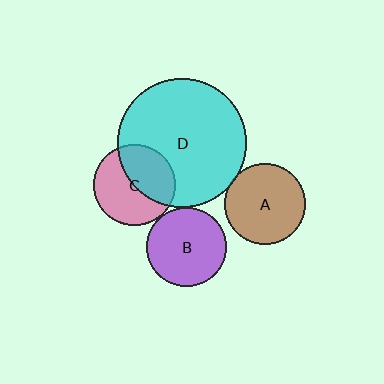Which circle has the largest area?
Circle D (cyan).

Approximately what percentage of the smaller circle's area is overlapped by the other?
Approximately 5%.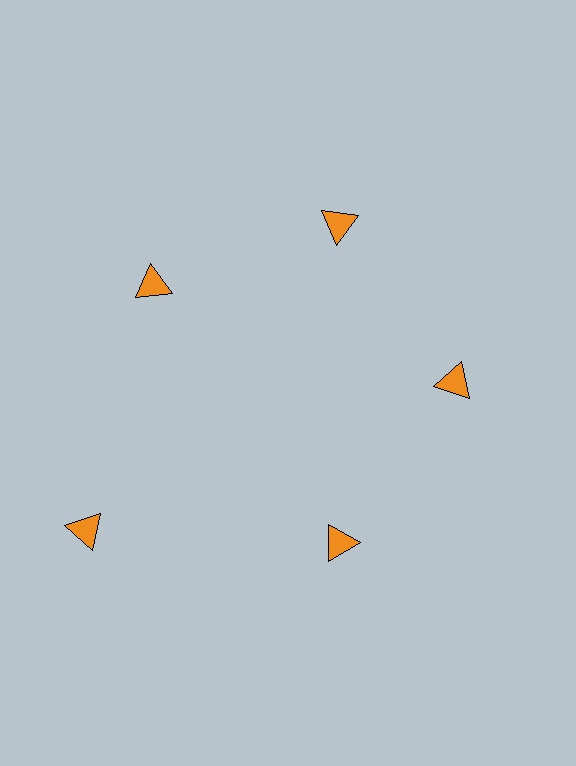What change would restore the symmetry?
The symmetry would be restored by moving it inward, back onto the ring so that all 5 triangles sit at equal angles and equal distance from the center.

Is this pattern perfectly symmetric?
No. The 5 orange triangles are arranged in a ring, but one element near the 8 o'clock position is pushed outward from the center, breaking the 5-fold rotational symmetry.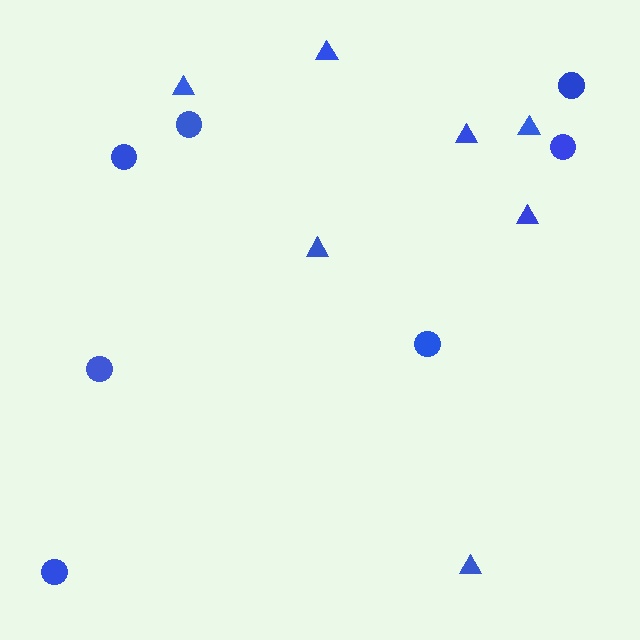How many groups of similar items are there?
There are 2 groups: one group of triangles (7) and one group of circles (7).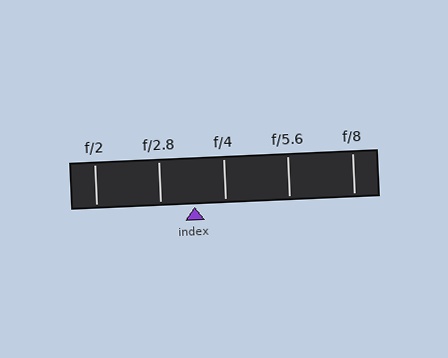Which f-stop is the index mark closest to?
The index mark is closest to f/4.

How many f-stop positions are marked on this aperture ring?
There are 5 f-stop positions marked.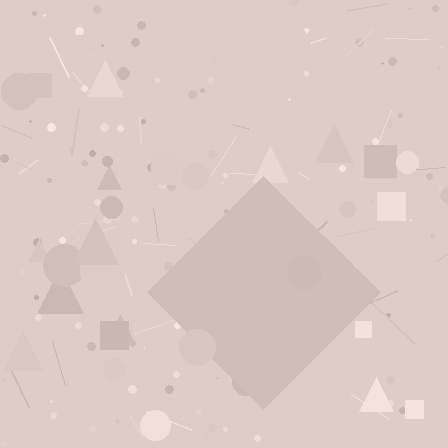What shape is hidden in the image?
A diamond is hidden in the image.